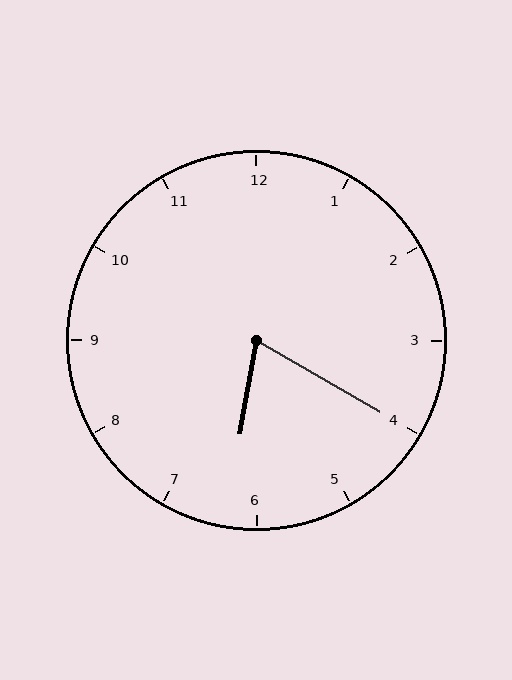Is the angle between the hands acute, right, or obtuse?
It is acute.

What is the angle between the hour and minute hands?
Approximately 70 degrees.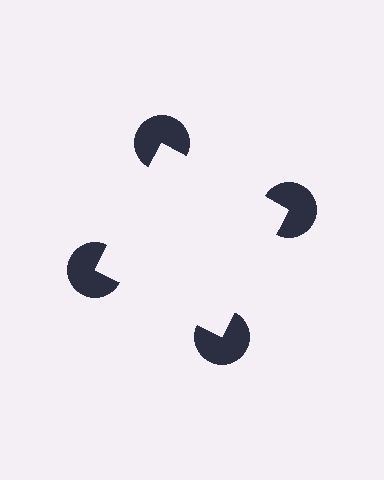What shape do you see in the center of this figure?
An illusory square — its edges are inferred from the aligned wedge cuts in the pac-man discs, not physically drawn.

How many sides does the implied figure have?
4 sides.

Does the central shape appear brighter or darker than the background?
It typically appears slightly brighter than the background, even though no actual brightness change is drawn.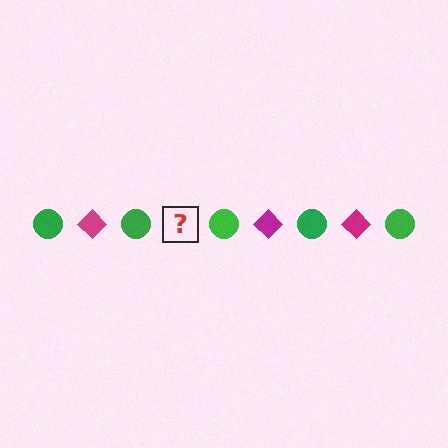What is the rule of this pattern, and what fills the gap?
The rule is that the pattern alternates between green circle and magenta diamond. The gap should be filled with a magenta diamond.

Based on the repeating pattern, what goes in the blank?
The blank should be a magenta diamond.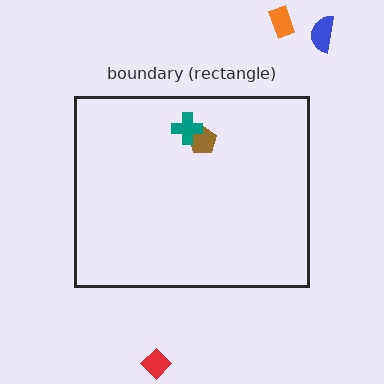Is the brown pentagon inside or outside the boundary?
Inside.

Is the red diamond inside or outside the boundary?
Outside.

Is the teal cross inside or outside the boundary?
Inside.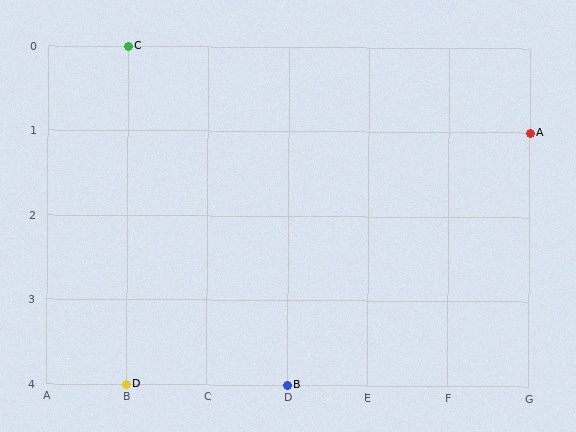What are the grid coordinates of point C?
Point C is at grid coordinates (B, 0).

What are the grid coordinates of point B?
Point B is at grid coordinates (D, 4).